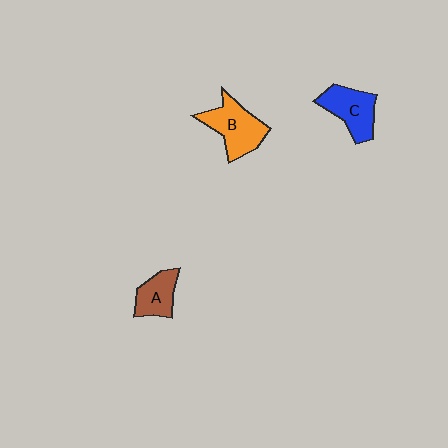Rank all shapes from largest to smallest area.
From largest to smallest: B (orange), C (blue), A (brown).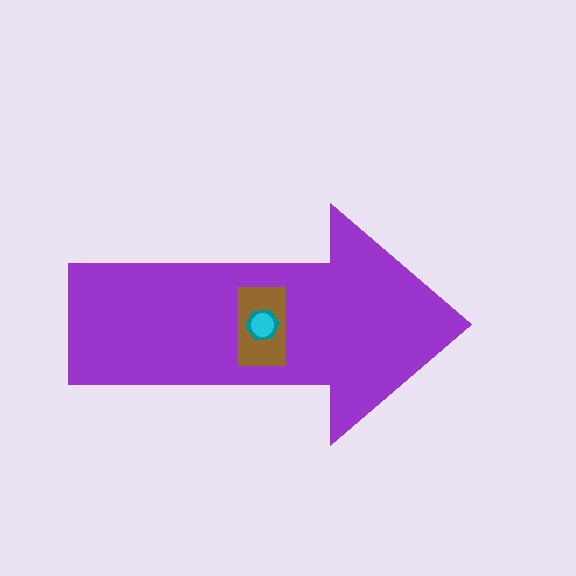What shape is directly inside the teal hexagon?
The cyan circle.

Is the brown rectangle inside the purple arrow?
Yes.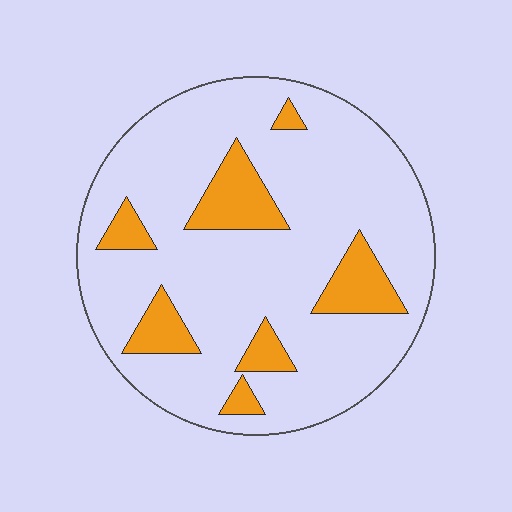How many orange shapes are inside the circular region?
7.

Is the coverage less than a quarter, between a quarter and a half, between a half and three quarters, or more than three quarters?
Less than a quarter.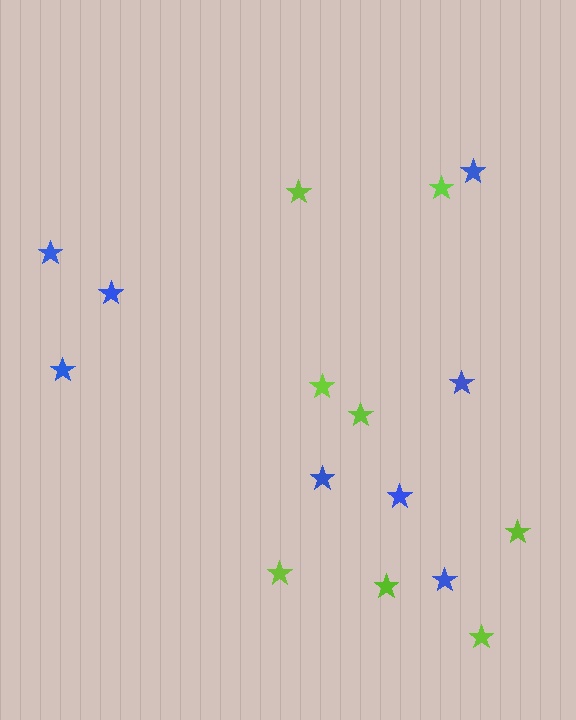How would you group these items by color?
There are 2 groups: one group of lime stars (8) and one group of blue stars (8).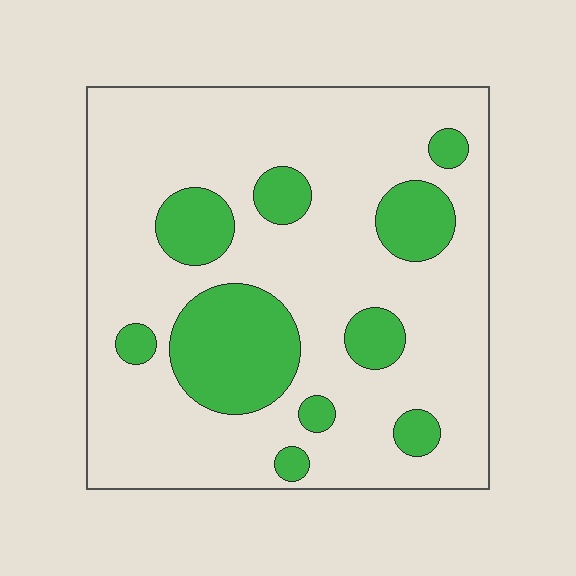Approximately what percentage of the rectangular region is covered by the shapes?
Approximately 20%.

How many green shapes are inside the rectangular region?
10.